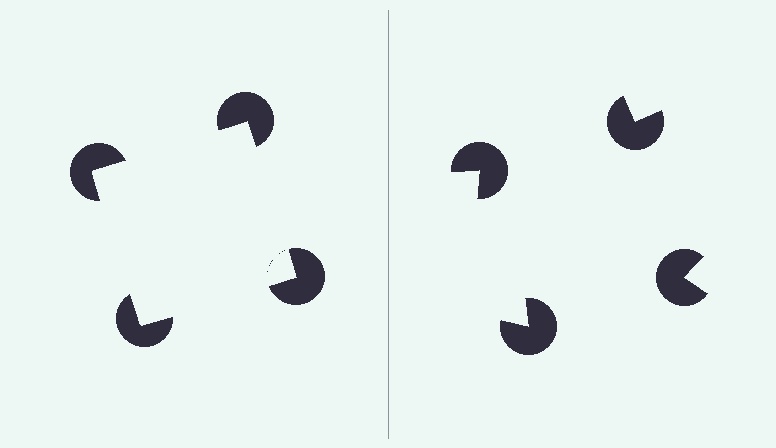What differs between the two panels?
The pac-man discs are positioned identically on both sides; only the wedge orientations differ. On the left they align to a square; on the right they are misaligned.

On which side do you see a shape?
An illusory square appears on the left side. On the right side the wedge cuts are rotated, so no coherent shape forms.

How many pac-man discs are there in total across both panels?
8 — 4 on each side.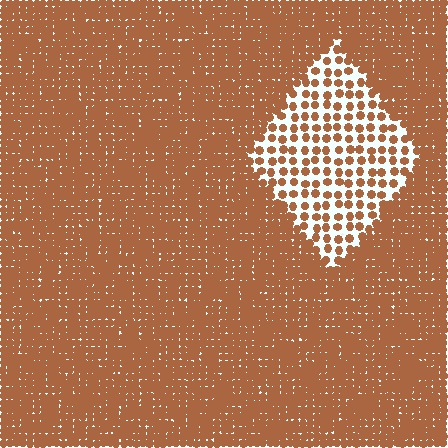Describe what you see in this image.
The image contains small brown elements arranged at two different densities. A diamond-shaped region is visible where the elements are less densely packed than the surrounding area.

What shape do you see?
I see a diamond.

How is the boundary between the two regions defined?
The boundary is defined by a change in element density (approximately 2.8x ratio). All elements are the same color, size, and shape.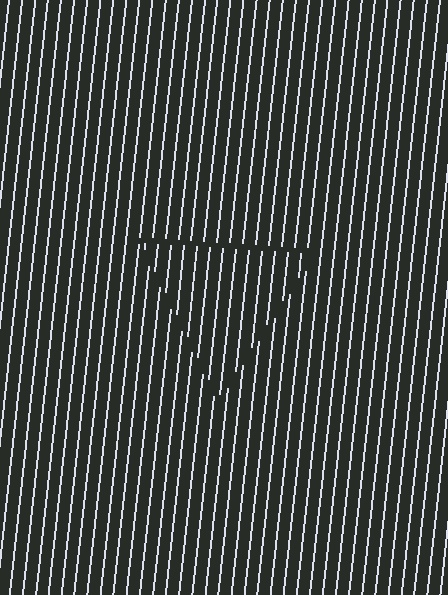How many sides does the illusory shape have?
3 sides — the line-ends trace a triangle.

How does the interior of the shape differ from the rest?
The interior of the shape contains the same grating, shifted by half a period — the contour is defined by the phase discontinuity where line-ends from the inner and outer gratings abut.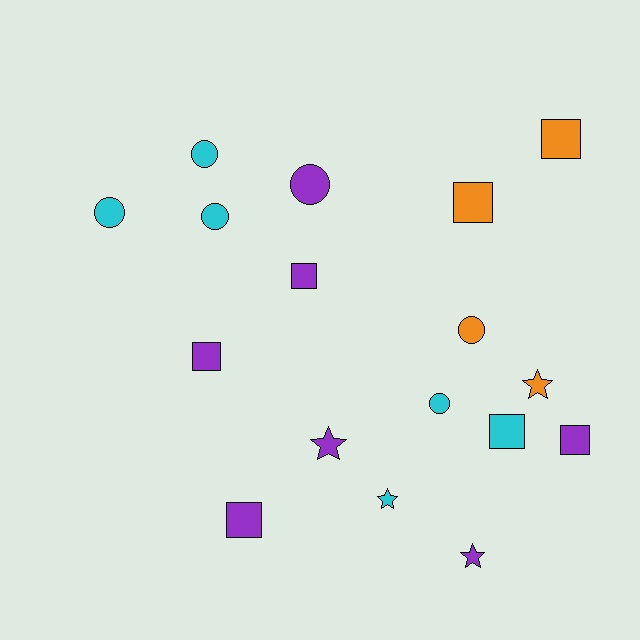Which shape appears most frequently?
Square, with 7 objects.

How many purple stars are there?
There are 2 purple stars.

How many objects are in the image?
There are 17 objects.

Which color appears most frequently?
Purple, with 7 objects.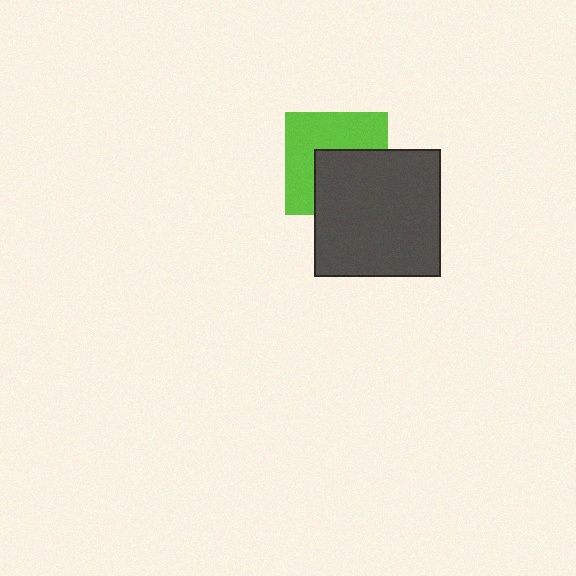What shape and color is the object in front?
The object in front is a dark gray square.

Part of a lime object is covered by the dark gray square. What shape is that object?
It is a square.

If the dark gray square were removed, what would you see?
You would see the complete lime square.